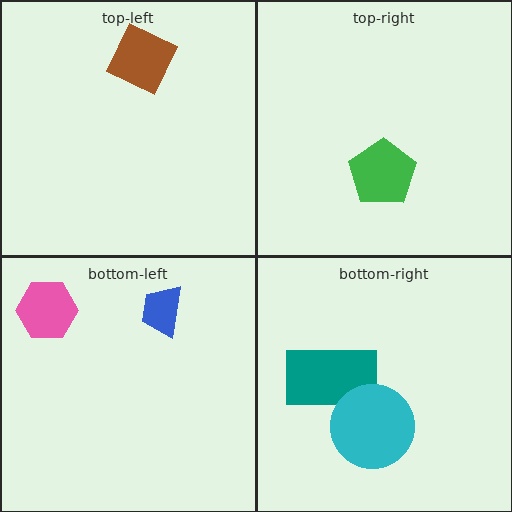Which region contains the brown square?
The top-left region.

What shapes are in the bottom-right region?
The teal rectangle, the cyan circle.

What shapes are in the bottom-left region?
The blue trapezoid, the pink hexagon.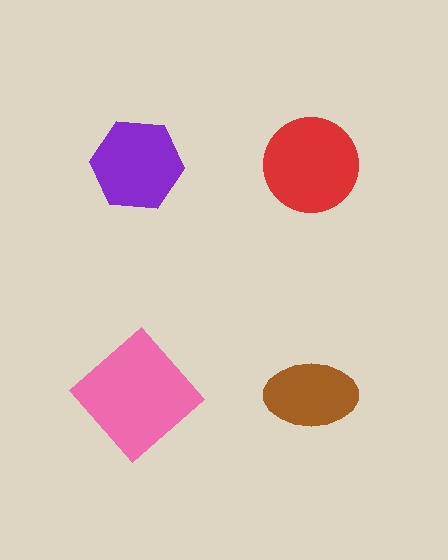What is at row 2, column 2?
A brown ellipse.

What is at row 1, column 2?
A red circle.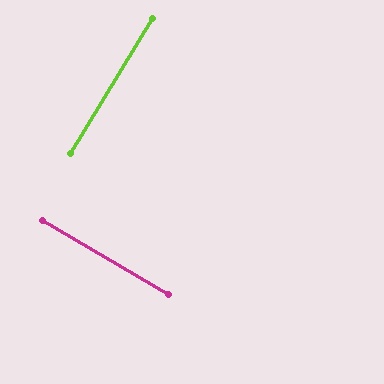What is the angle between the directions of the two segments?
Approximately 90 degrees.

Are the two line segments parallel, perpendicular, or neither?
Perpendicular — they meet at approximately 90°.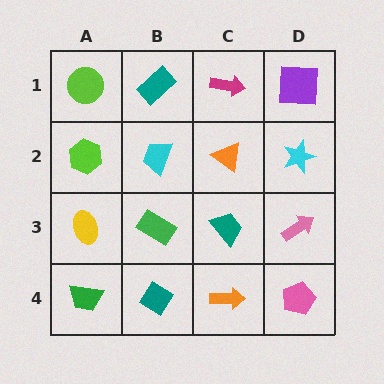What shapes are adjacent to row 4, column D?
A pink arrow (row 3, column D), an orange arrow (row 4, column C).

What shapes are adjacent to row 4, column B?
A green rectangle (row 3, column B), a green trapezoid (row 4, column A), an orange arrow (row 4, column C).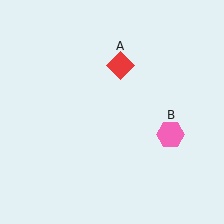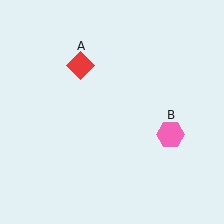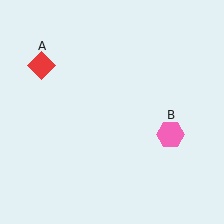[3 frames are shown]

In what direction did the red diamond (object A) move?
The red diamond (object A) moved left.